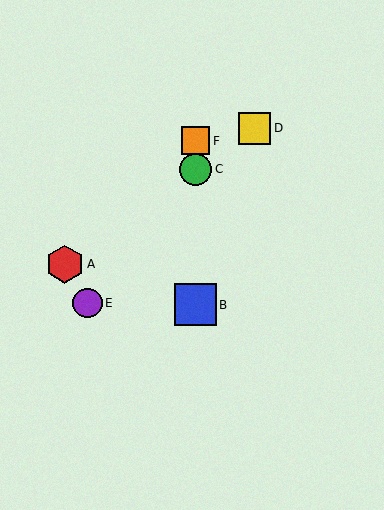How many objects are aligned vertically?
3 objects (B, C, F) are aligned vertically.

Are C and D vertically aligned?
No, C is at x≈195 and D is at x≈255.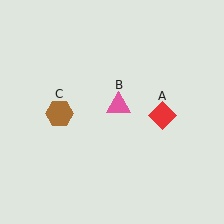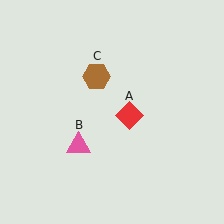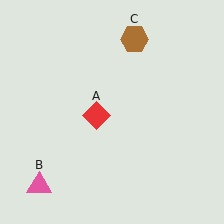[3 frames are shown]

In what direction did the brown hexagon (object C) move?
The brown hexagon (object C) moved up and to the right.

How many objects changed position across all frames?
3 objects changed position: red diamond (object A), pink triangle (object B), brown hexagon (object C).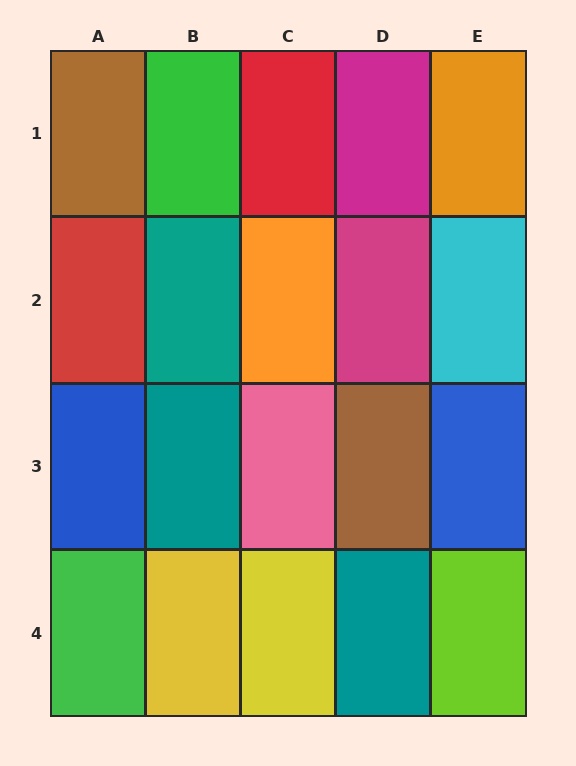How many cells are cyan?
1 cell is cyan.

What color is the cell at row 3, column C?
Pink.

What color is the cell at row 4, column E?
Lime.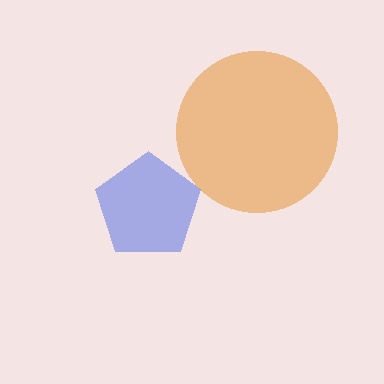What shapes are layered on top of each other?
The layered shapes are: a blue pentagon, an orange circle.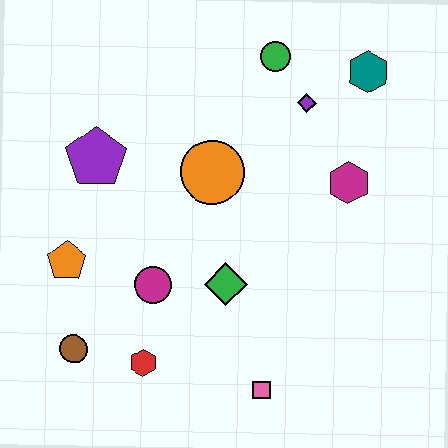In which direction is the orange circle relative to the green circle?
The orange circle is below the green circle.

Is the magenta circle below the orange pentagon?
Yes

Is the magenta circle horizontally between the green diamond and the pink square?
No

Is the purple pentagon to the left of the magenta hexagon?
Yes